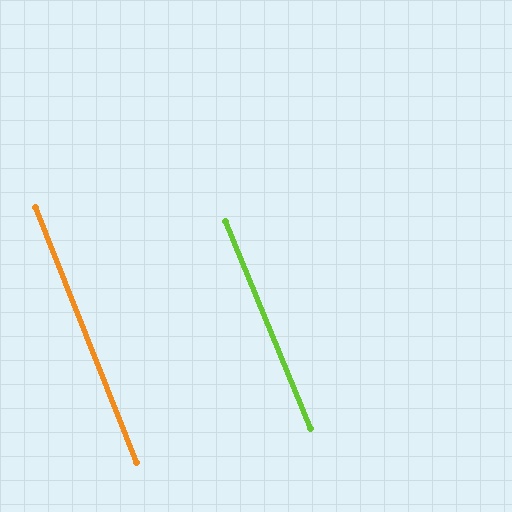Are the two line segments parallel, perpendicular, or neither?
Parallel — their directions differ by only 0.5°.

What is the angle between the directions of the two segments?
Approximately 1 degree.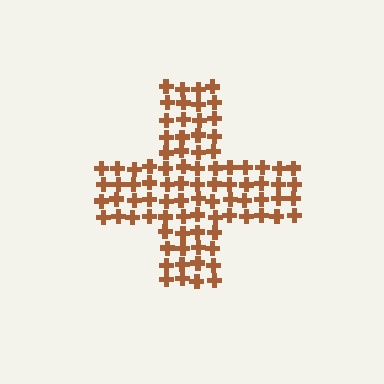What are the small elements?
The small elements are crosses.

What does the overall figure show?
The overall figure shows a cross.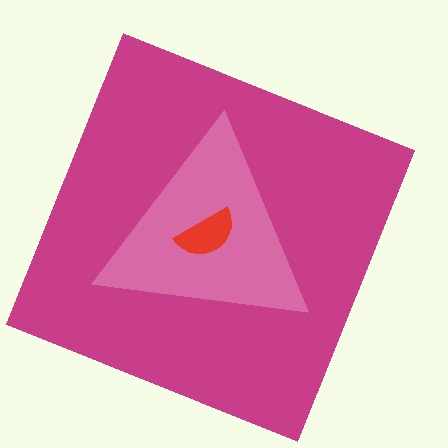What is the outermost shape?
The magenta square.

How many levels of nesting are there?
3.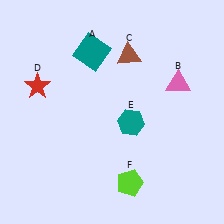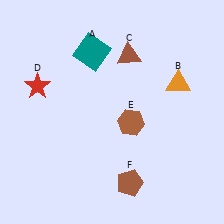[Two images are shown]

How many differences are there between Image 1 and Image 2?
There are 3 differences between the two images.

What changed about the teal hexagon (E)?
In Image 1, E is teal. In Image 2, it changed to brown.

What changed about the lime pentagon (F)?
In Image 1, F is lime. In Image 2, it changed to brown.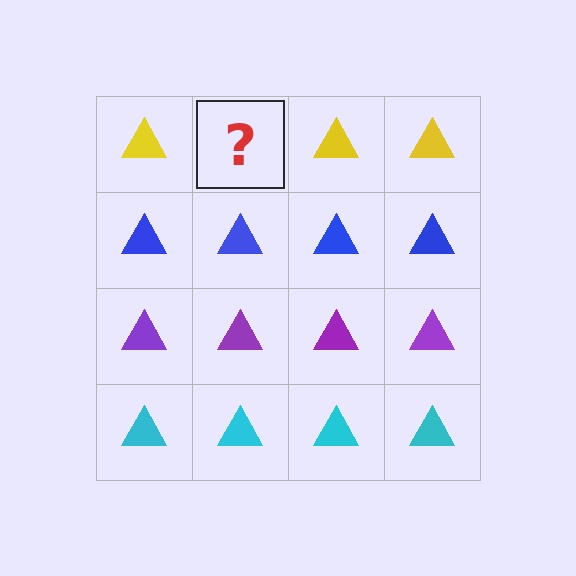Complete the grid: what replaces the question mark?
The question mark should be replaced with a yellow triangle.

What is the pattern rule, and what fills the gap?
The rule is that each row has a consistent color. The gap should be filled with a yellow triangle.